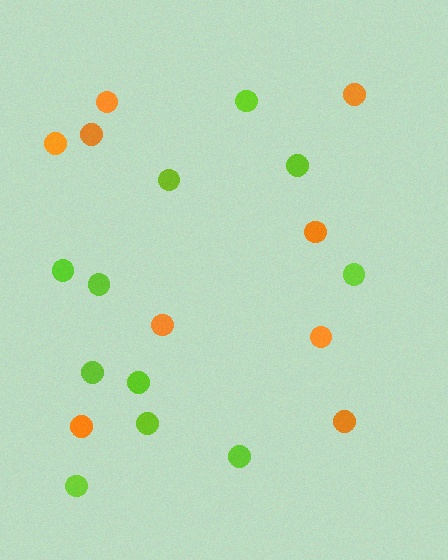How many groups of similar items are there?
There are 2 groups: one group of lime circles (11) and one group of orange circles (9).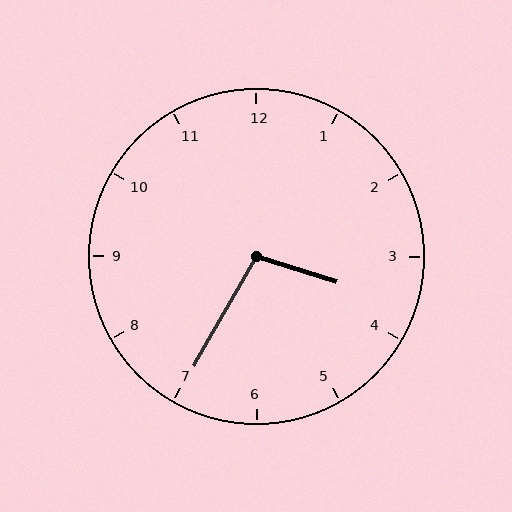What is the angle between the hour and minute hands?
Approximately 102 degrees.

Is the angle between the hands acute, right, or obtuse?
It is obtuse.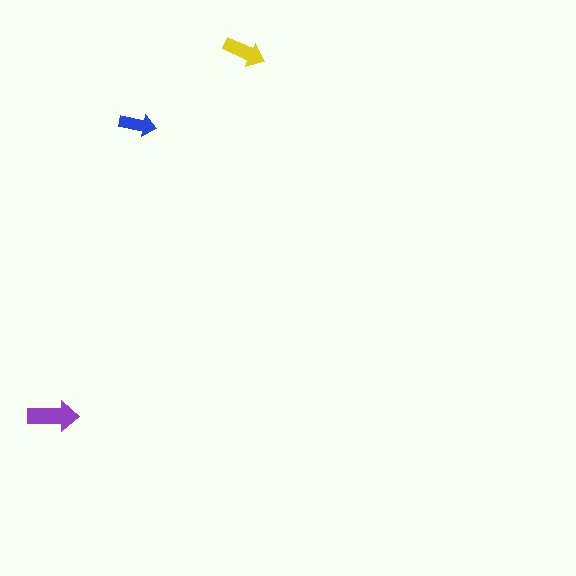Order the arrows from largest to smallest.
the purple one, the yellow one, the blue one.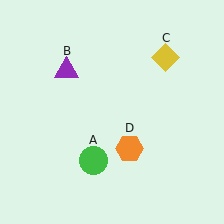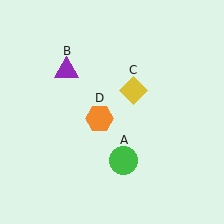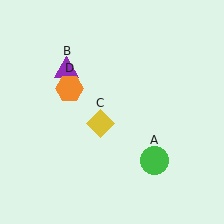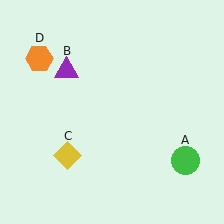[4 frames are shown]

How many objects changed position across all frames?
3 objects changed position: green circle (object A), yellow diamond (object C), orange hexagon (object D).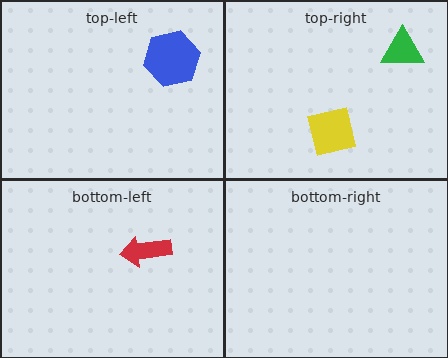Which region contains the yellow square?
The top-right region.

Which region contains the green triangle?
The top-right region.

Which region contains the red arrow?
The bottom-left region.